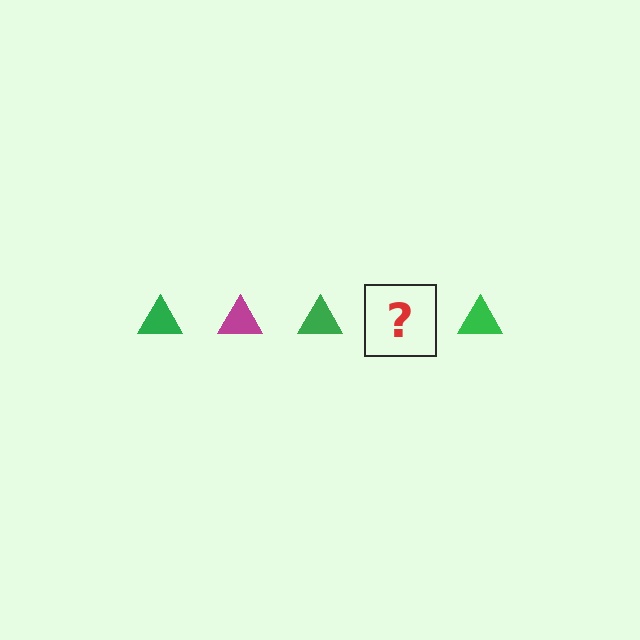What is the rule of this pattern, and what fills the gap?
The rule is that the pattern cycles through green, magenta triangles. The gap should be filled with a magenta triangle.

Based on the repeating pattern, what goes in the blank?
The blank should be a magenta triangle.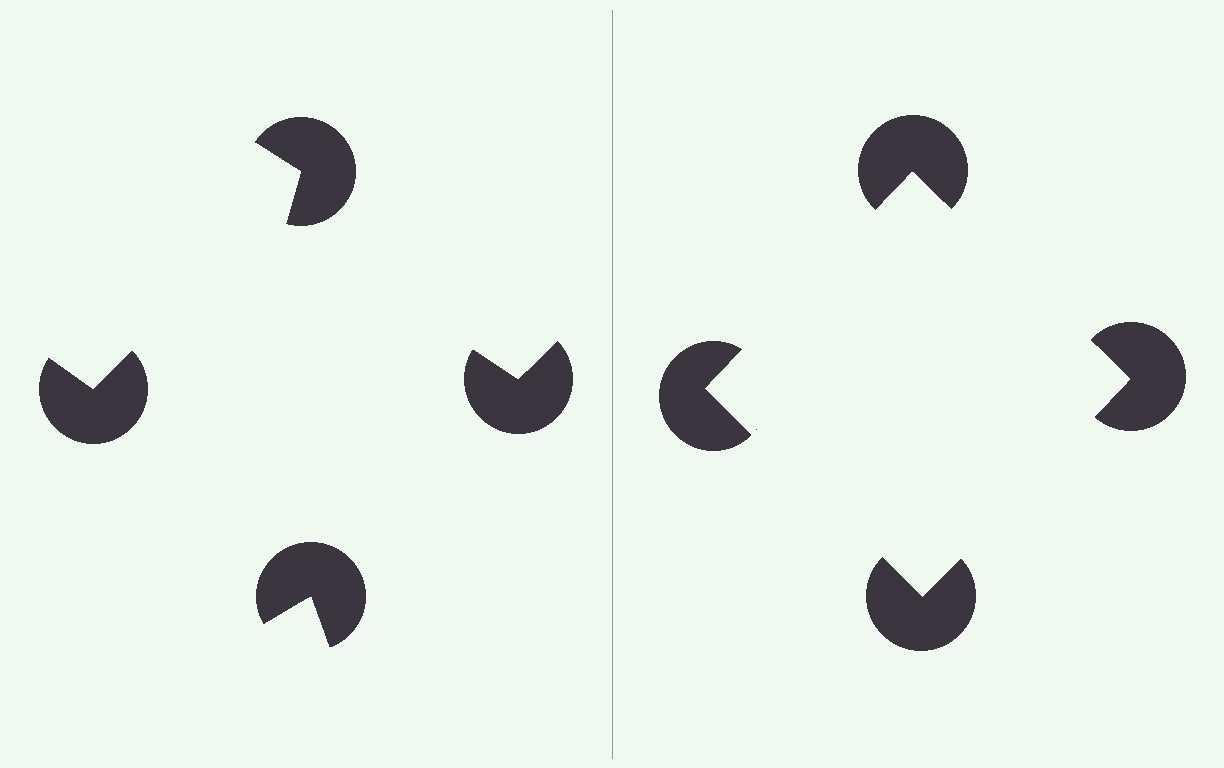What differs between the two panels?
The pac-man discs are positioned identically on both sides; only the wedge orientations differ. On the right they align to a square; on the left they are misaligned.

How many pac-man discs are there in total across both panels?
8 — 4 on each side.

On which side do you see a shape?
An illusory square appears on the right side. On the left side the wedge cuts are rotated, so no coherent shape forms.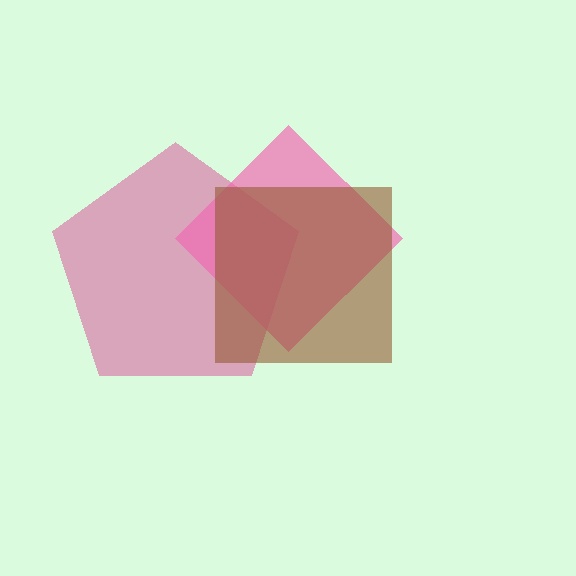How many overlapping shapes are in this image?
There are 3 overlapping shapes in the image.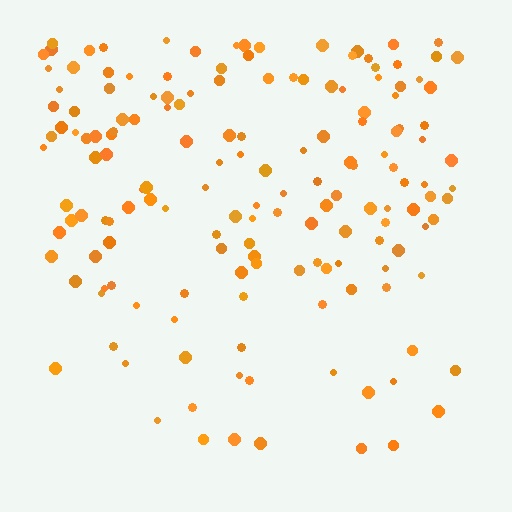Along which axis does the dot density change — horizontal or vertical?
Vertical.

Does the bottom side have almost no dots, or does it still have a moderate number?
Still a moderate number, just noticeably fewer than the top.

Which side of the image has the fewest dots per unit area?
The bottom.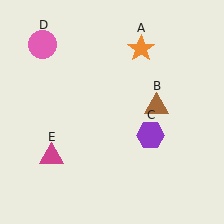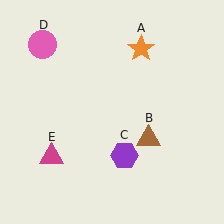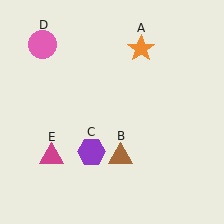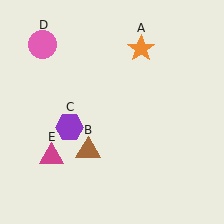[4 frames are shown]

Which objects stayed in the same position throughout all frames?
Orange star (object A) and pink circle (object D) and magenta triangle (object E) remained stationary.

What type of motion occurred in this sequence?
The brown triangle (object B), purple hexagon (object C) rotated clockwise around the center of the scene.